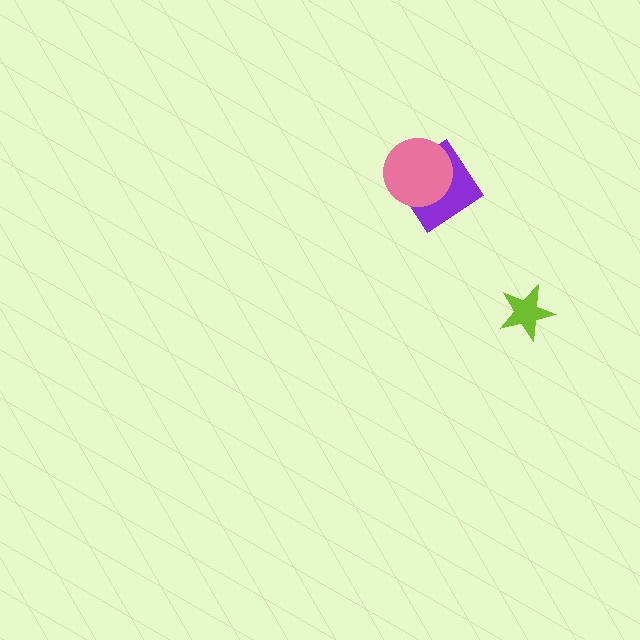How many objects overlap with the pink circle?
1 object overlaps with the pink circle.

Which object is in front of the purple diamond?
The pink circle is in front of the purple diamond.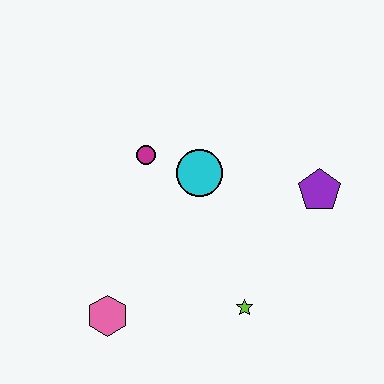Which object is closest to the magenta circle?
The cyan circle is closest to the magenta circle.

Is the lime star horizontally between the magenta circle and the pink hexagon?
No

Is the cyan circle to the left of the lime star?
Yes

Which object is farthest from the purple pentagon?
The pink hexagon is farthest from the purple pentagon.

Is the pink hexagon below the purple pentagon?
Yes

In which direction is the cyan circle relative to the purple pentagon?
The cyan circle is to the left of the purple pentagon.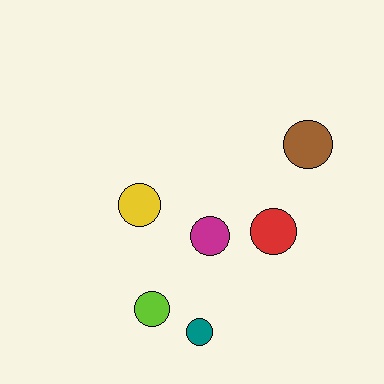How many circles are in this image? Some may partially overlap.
There are 6 circles.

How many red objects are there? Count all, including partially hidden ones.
There is 1 red object.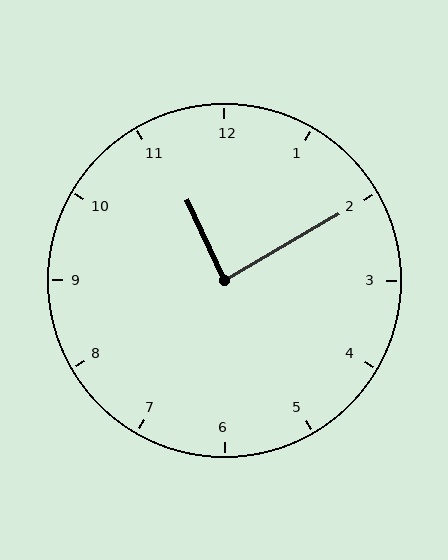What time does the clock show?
11:10.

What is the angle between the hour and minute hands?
Approximately 85 degrees.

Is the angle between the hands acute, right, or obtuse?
It is right.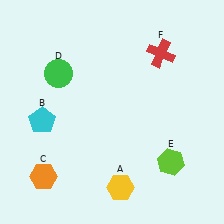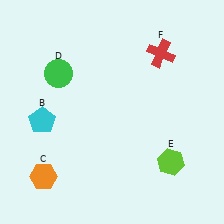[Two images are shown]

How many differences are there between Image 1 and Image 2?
There is 1 difference between the two images.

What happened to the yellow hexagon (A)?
The yellow hexagon (A) was removed in Image 2. It was in the bottom-right area of Image 1.